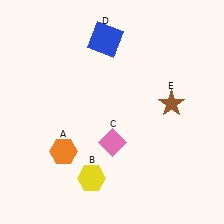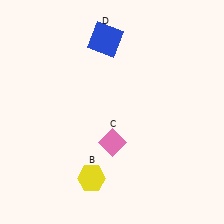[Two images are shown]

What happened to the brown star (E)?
The brown star (E) was removed in Image 2. It was in the top-right area of Image 1.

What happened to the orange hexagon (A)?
The orange hexagon (A) was removed in Image 2. It was in the bottom-left area of Image 1.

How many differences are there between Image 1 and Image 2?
There are 2 differences between the two images.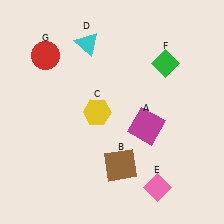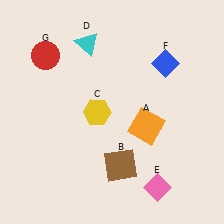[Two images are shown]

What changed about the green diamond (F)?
In Image 1, F is green. In Image 2, it changed to blue.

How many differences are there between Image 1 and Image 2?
There are 2 differences between the two images.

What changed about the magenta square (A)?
In Image 1, A is magenta. In Image 2, it changed to orange.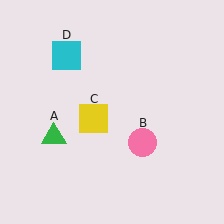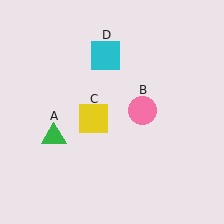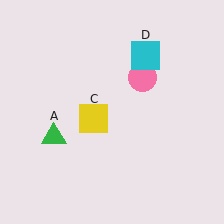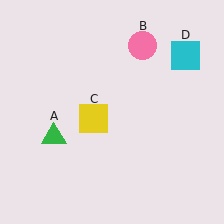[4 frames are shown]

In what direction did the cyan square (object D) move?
The cyan square (object D) moved right.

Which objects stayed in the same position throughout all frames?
Green triangle (object A) and yellow square (object C) remained stationary.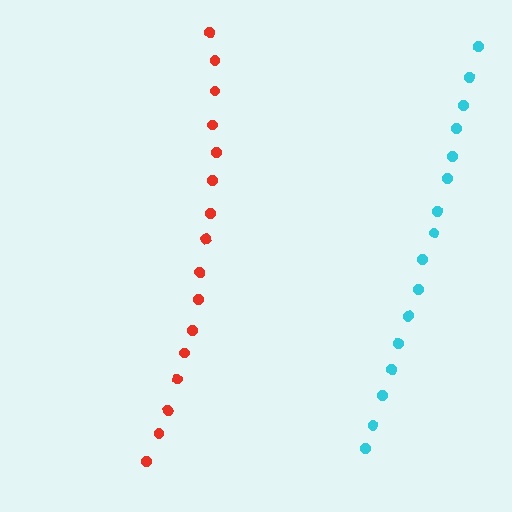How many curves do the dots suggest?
There are 2 distinct paths.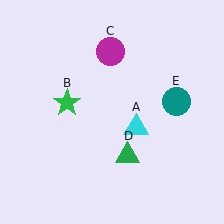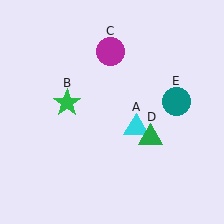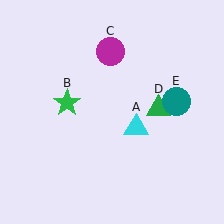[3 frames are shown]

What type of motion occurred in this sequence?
The green triangle (object D) rotated counterclockwise around the center of the scene.